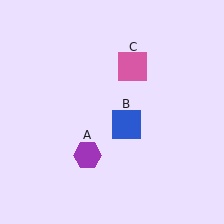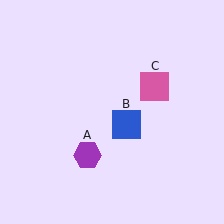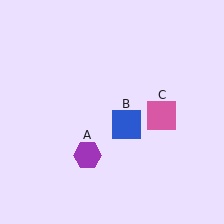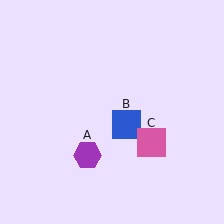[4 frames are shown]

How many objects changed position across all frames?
1 object changed position: pink square (object C).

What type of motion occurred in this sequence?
The pink square (object C) rotated clockwise around the center of the scene.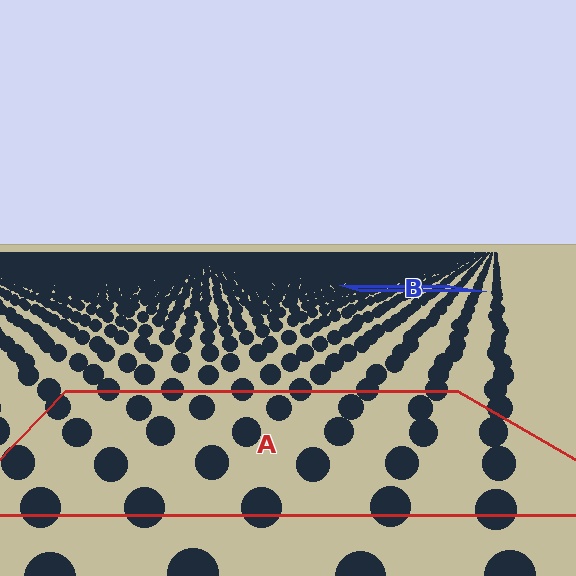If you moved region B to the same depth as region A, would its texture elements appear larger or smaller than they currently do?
They would appear larger. At a closer depth, the same texture elements are projected at a bigger on-screen size.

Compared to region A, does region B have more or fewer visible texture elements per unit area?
Region B has more texture elements per unit area — they are packed more densely because it is farther away.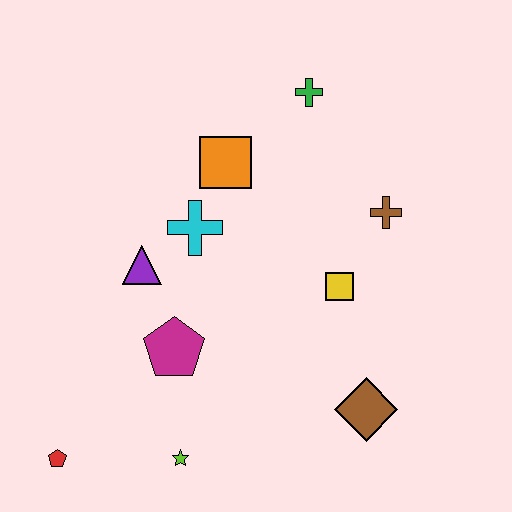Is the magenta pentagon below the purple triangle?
Yes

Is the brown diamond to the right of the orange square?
Yes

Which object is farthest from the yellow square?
The red pentagon is farthest from the yellow square.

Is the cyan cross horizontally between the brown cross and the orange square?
No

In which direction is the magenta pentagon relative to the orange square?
The magenta pentagon is below the orange square.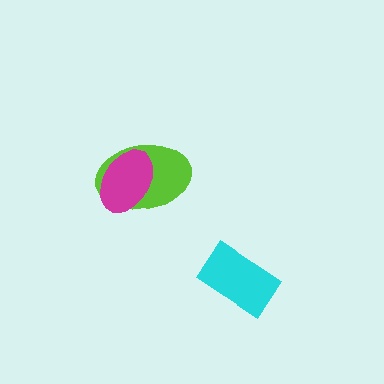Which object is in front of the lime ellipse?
The magenta ellipse is in front of the lime ellipse.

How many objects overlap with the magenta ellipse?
1 object overlaps with the magenta ellipse.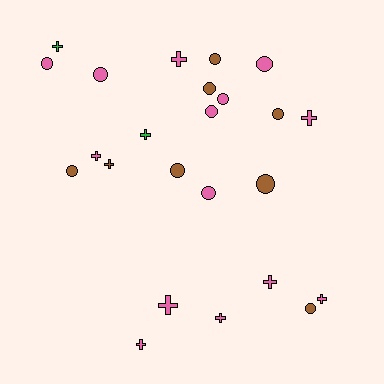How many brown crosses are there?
There is 1 brown cross.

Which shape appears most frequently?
Circle, with 13 objects.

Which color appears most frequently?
Pink, with 14 objects.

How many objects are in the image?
There are 24 objects.